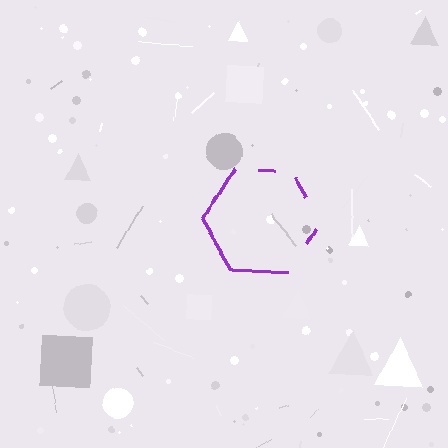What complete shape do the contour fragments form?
The contour fragments form a hexagon.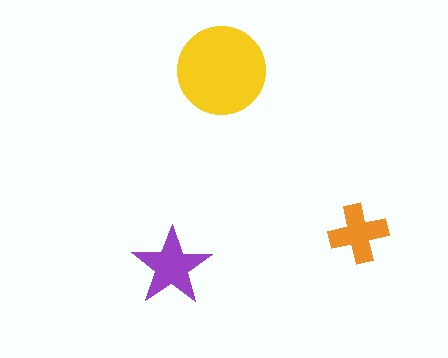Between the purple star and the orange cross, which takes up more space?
The purple star.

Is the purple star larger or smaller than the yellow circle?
Smaller.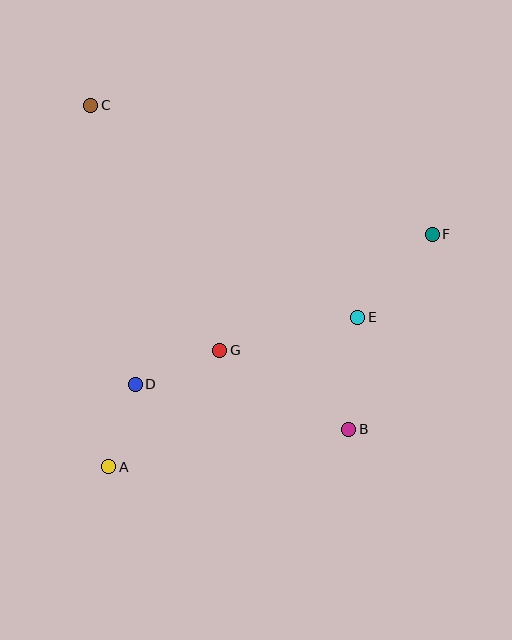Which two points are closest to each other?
Points A and D are closest to each other.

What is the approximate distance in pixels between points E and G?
The distance between E and G is approximately 142 pixels.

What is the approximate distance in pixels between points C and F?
The distance between C and F is approximately 365 pixels.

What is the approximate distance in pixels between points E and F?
The distance between E and F is approximately 111 pixels.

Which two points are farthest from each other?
Points B and C are farthest from each other.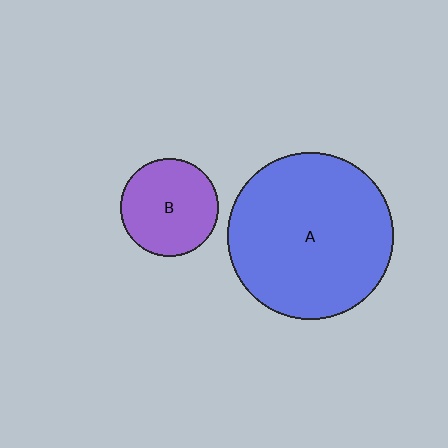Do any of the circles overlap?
No, none of the circles overlap.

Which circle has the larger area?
Circle A (blue).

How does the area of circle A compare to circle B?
Approximately 2.9 times.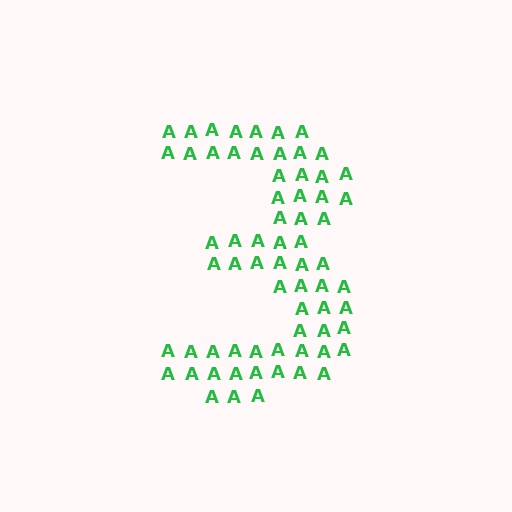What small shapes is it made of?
It is made of small letter A's.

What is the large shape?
The large shape is the digit 3.